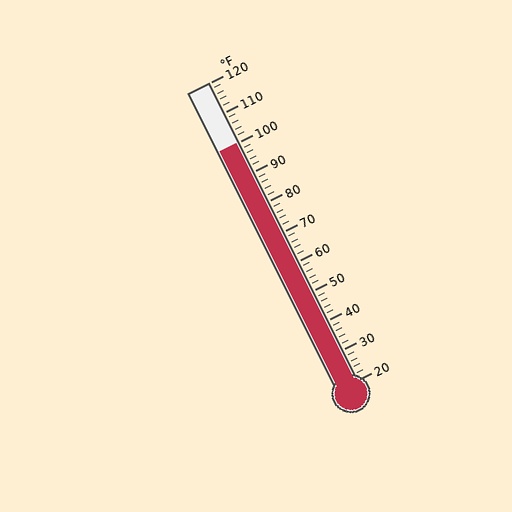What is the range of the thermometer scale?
The thermometer scale ranges from 20°F to 120°F.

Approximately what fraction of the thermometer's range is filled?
The thermometer is filled to approximately 80% of its range.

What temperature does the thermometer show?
The thermometer shows approximately 100°F.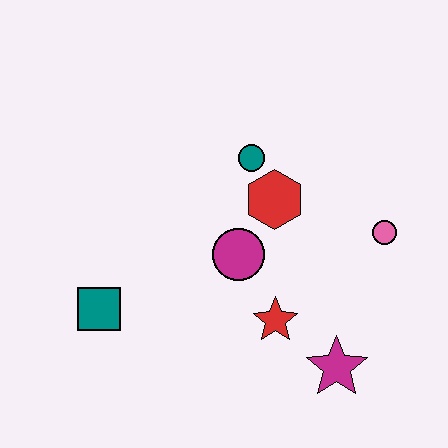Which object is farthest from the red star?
The teal square is farthest from the red star.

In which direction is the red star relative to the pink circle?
The red star is to the left of the pink circle.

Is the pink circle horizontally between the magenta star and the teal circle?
No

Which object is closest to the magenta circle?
The red hexagon is closest to the magenta circle.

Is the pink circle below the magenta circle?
No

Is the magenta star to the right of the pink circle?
No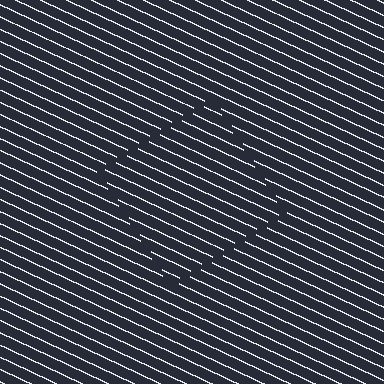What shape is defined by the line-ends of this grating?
An illusory square. The interior of the shape contains the same grating, shifted by half a period — the contour is defined by the phase discontinuity where line-ends from the inner and outer gratings abut.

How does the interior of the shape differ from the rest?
The interior of the shape contains the same grating, shifted by half a period — the contour is defined by the phase discontinuity where line-ends from the inner and outer gratings abut.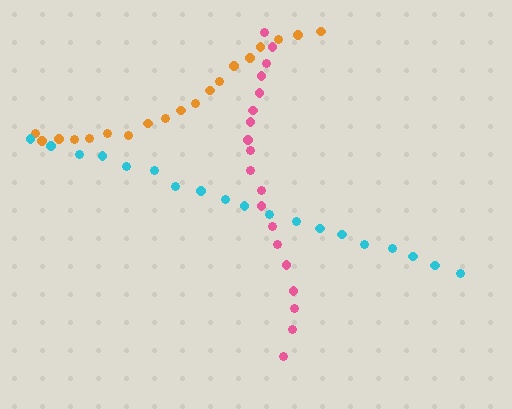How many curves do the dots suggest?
There are 3 distinct paths.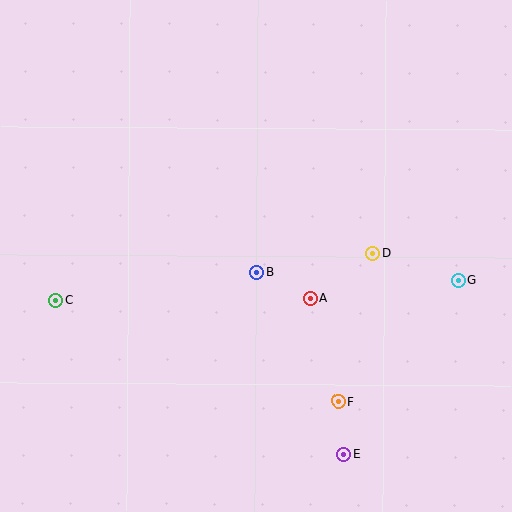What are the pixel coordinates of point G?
Point G is at (458, 280).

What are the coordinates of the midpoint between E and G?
The midpoint between E and G is at (401, 367).